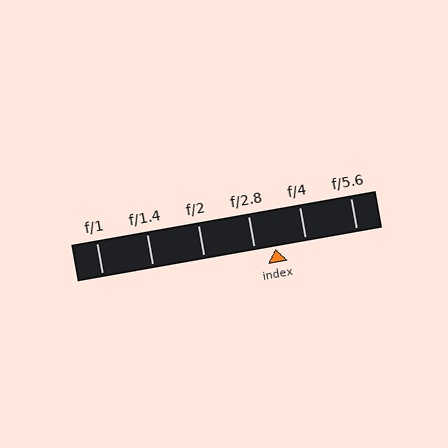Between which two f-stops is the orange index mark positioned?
The index mark is between f/2.8 and f/4.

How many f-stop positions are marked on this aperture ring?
There are 6 f-stop positions marked.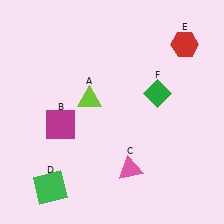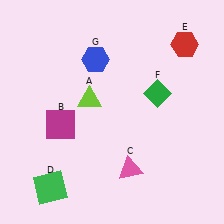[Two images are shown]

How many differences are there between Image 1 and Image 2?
There is 1 difference between the two images.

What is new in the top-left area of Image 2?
A blue hexagon (G) was added in the top-left area of Image 2.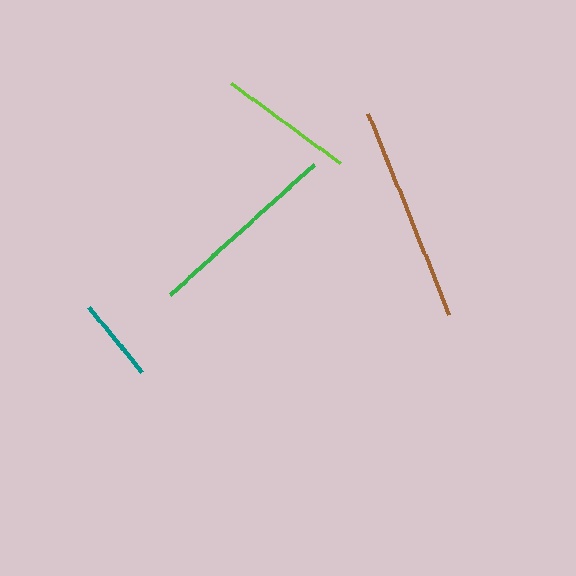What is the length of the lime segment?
The lime segment is approximately 136 pixels long.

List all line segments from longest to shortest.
From longest to shortest: brown, green, lime, teal.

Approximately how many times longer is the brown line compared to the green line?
The brown line is approximately 1.1 times the length of the green line.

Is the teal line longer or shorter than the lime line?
The lime line is longer than the teal line.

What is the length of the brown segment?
The brown segment is approximately 217 pixels long.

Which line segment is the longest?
The brown line is the longest at approximately 217 pixels.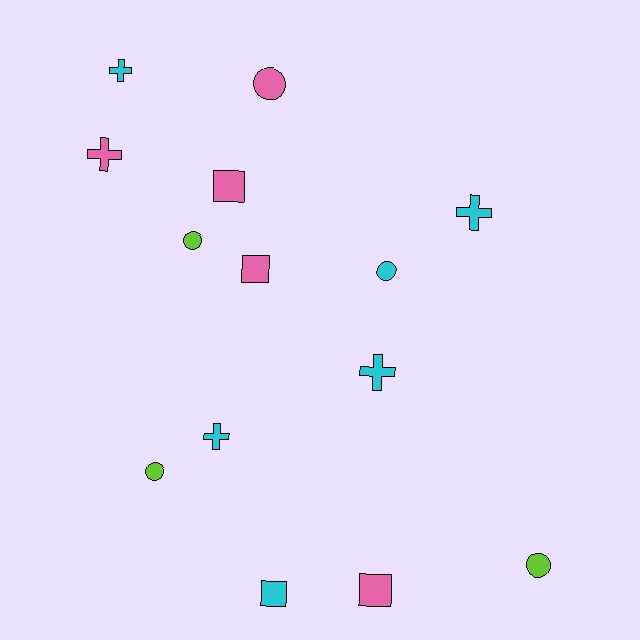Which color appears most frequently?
Cyan, with 6 objects.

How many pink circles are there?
There is 1 pink circle.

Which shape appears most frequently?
Cross, with 5 objects.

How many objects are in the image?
There are 14 objects.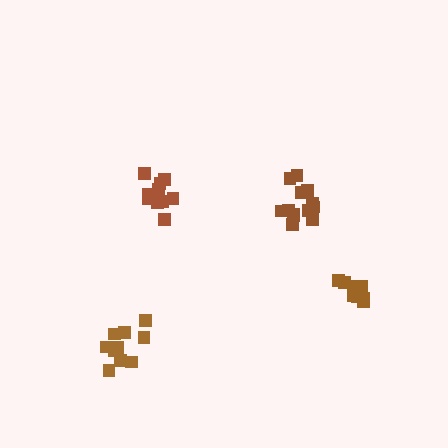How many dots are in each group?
Group 1: 13 dots, Group 2: 9 dots, Group 3: 10 dots, Group 4: 10 dots (42 total).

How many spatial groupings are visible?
There are 4 spatial groupings.